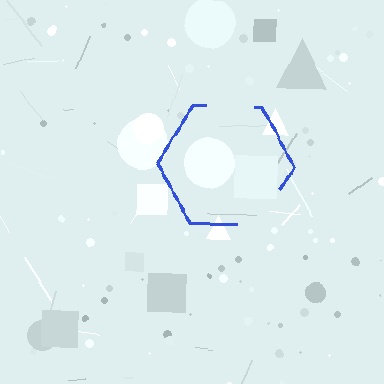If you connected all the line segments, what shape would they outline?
They would outline a hexagon.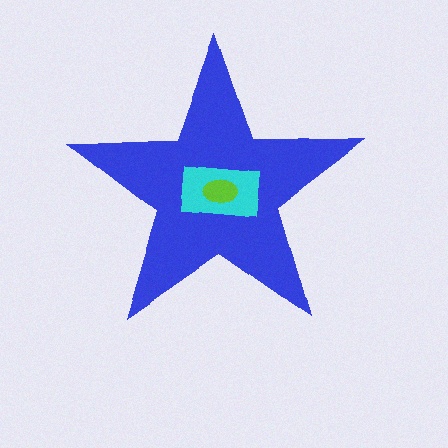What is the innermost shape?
The lime ellipse.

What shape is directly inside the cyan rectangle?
The lime ellipse.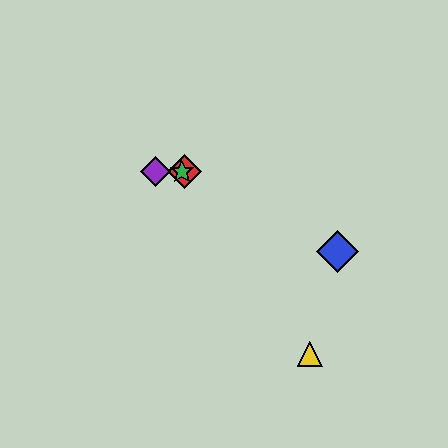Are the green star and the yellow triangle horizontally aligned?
No, the green star is at y≈172 and the yellow triangle is at y≈354.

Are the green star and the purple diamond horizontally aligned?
Yes, both are at y≈172.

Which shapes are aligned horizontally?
The red diamond, the green star, the purple diamond are aligned horizontally.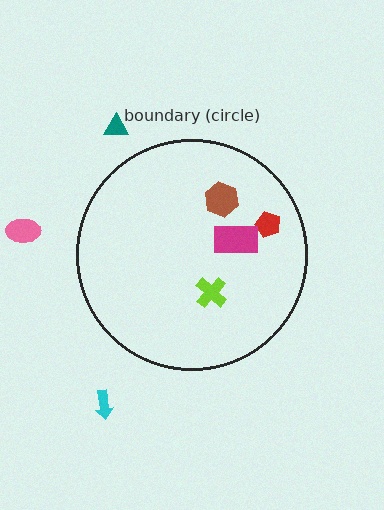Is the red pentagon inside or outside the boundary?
Inside.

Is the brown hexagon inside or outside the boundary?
Inside.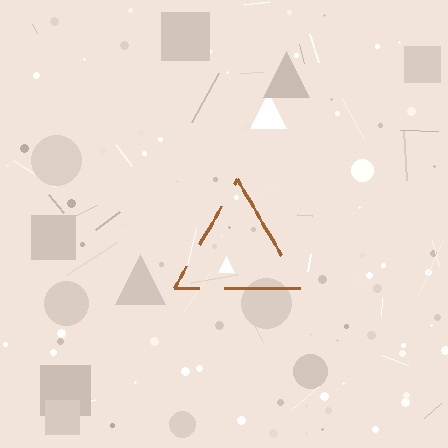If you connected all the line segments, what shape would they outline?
They would outline a triangle.